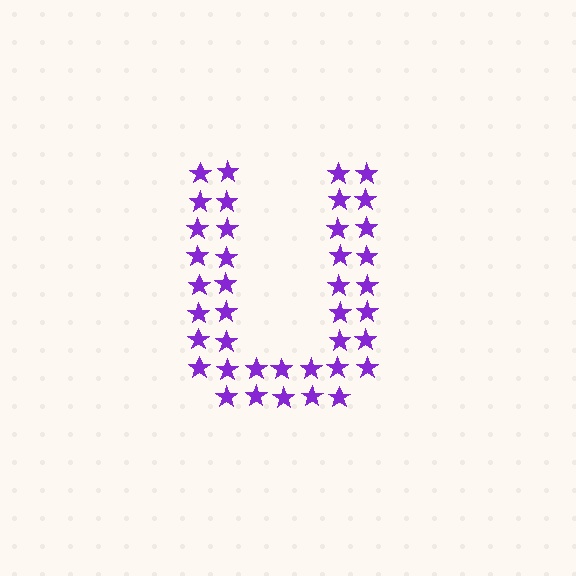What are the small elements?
The small elements are stars.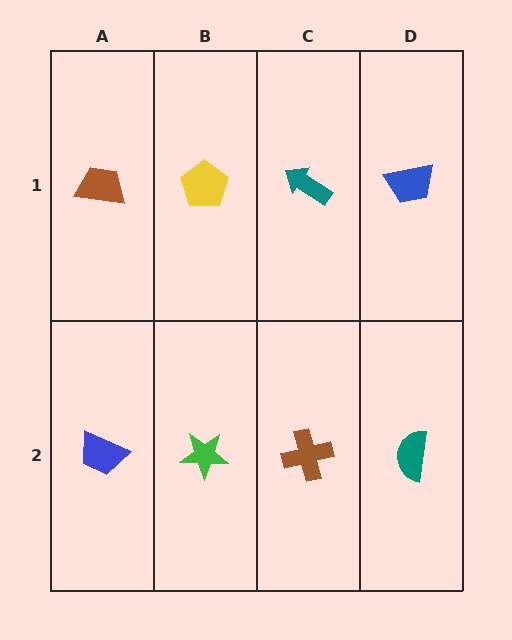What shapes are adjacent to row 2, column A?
A brown trapezoid (row 1, column A), a green star (row 2, column B).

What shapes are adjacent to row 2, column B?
A yellow pentagon (row 1, column B), a blue trapezoid (row 2, column A), a brown cross (row 2, column C).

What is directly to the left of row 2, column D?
A brown cross.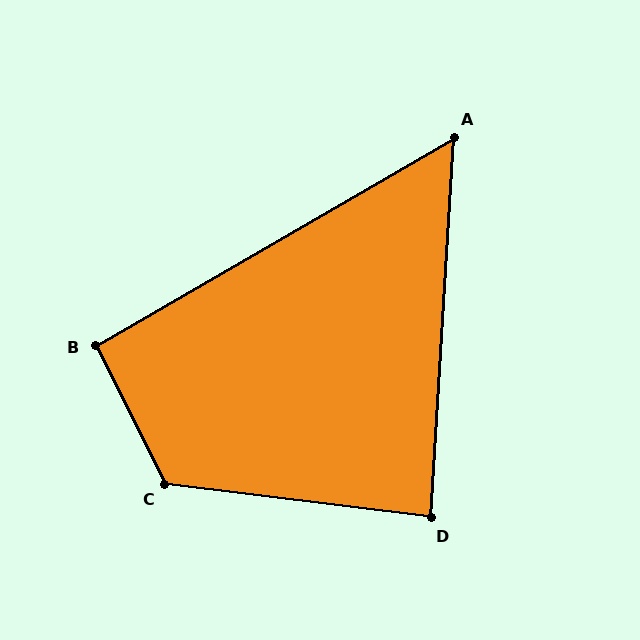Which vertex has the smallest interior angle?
A, at approximately 56 degrees.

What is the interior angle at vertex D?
Approximately 86 degrees (approximately right).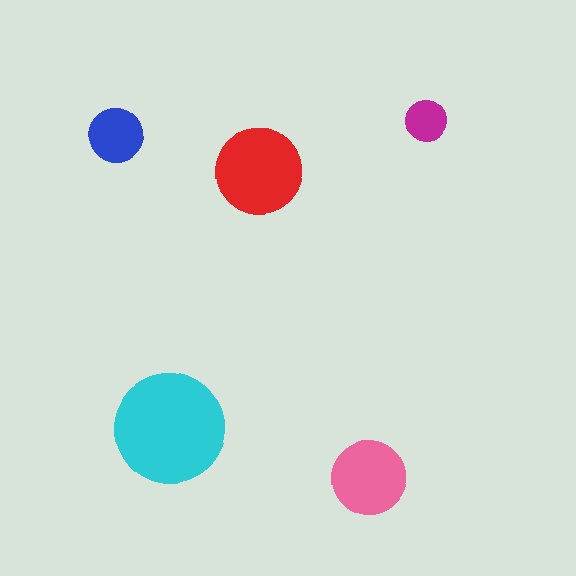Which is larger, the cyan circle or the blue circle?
The cyan one.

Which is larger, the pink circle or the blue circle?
The pink one.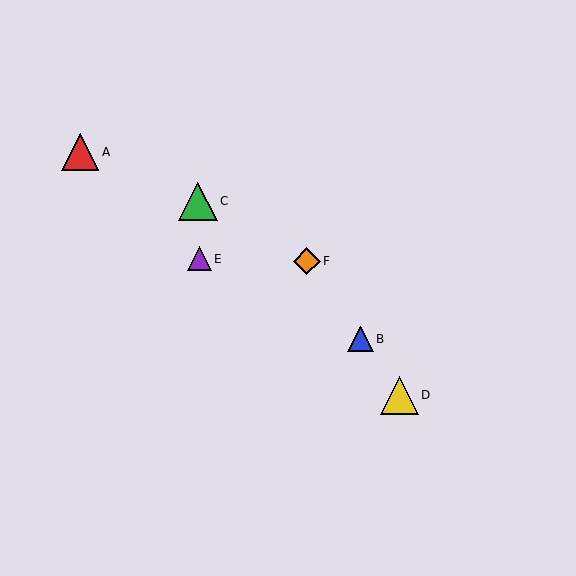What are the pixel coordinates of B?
Object B is at (360, 339).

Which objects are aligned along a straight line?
Objects B, D, F are aligned along a straight line.